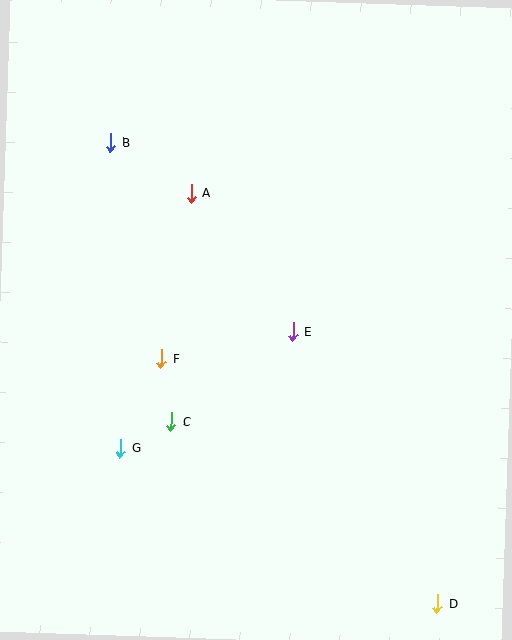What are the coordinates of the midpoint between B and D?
The midpoint between B and D is at (274, 373).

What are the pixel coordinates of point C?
Point C is at (171, 422).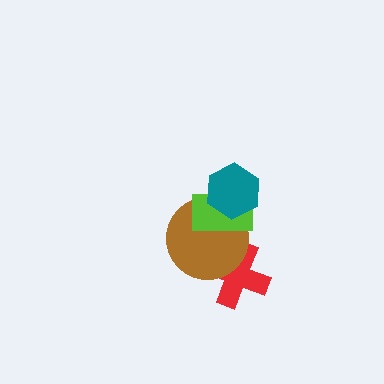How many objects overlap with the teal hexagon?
2 objects overlap with the teal hexagon.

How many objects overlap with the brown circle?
3 objects overlap with the brown circle.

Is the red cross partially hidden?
Yes, it is partially covered by another shape.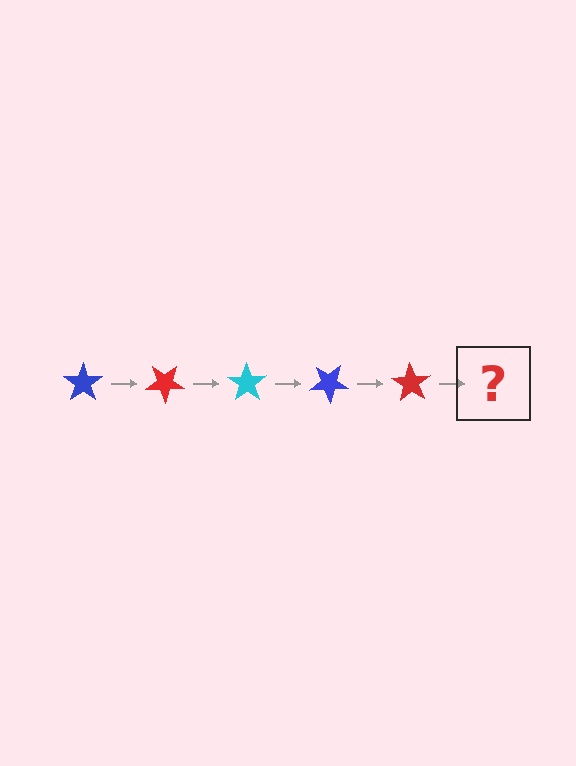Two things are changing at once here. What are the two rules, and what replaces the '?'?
The two rules are that it rotates 35 degrees each step and the color cycles through blue, red, and cyan. The '?' should be a cyan star, rotated 175 degrees from the start.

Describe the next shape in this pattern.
It should be a cyan star, rotated 175 degrees from the start.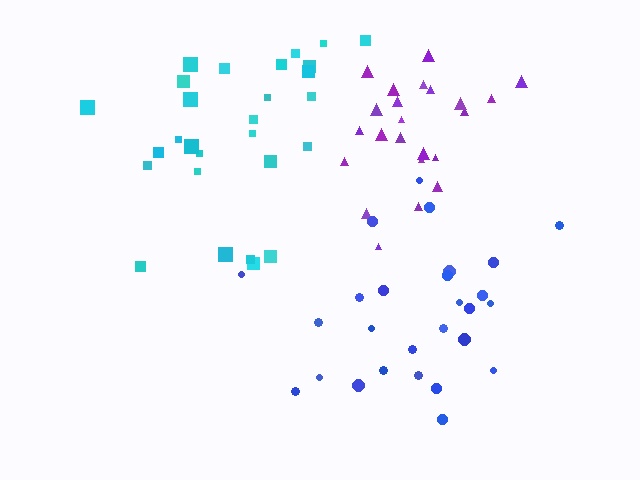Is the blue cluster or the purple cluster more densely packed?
Purple.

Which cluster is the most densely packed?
Purple.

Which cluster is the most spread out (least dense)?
Blue.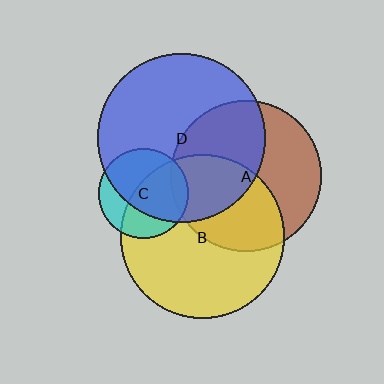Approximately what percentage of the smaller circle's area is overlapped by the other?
Approximately 10%.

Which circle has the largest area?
Circle D (blue).